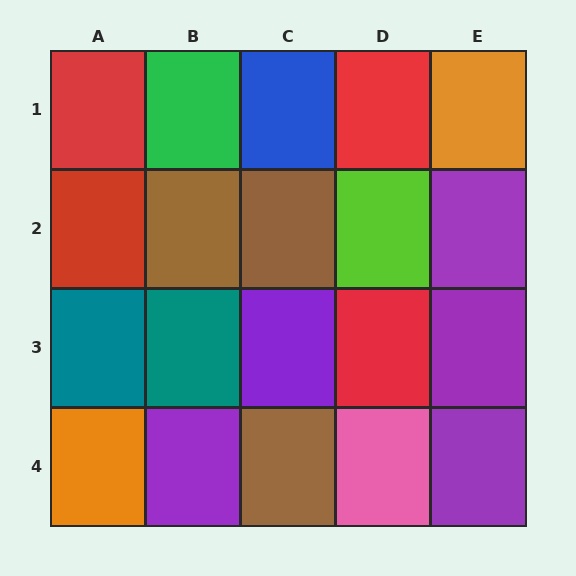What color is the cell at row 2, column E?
Purple.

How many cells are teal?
2 cells are teal.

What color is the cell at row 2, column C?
Brown.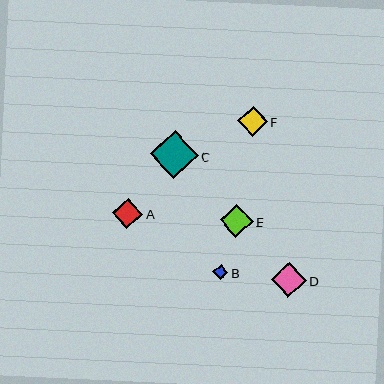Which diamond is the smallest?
Diamond B is the smallest with a size of approximately 15 pixels.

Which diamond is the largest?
Diamond C is the largest with a size of approximately 48 pixels.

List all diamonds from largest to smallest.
From largest to smallest: C, D, E, A, F, B.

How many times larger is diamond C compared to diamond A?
Diamond C is approximately 1.6 times the size of diamond A.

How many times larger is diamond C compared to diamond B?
Diamond C is approximately 3.1 times the size of diamond B.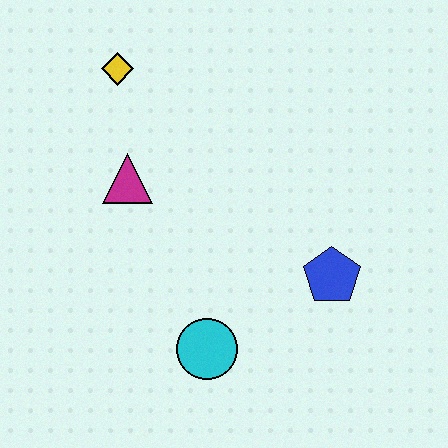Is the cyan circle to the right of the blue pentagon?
No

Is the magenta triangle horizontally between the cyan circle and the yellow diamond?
Yes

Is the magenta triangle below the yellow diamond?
Yes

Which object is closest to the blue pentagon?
The cyan circle is closest to the blue pentagon.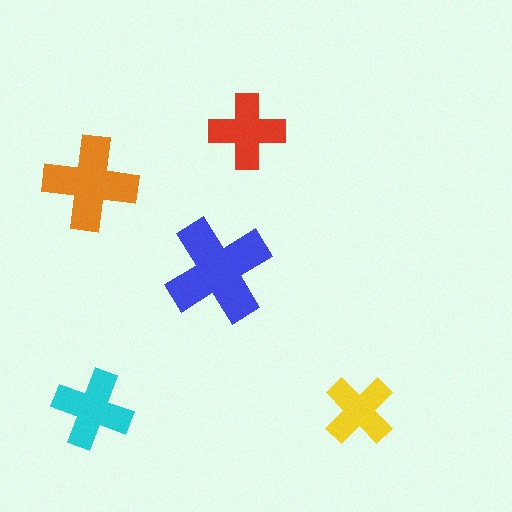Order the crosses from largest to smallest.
the blue one, the orange one, the cyan one, the red one, the yellow one.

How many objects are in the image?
There are 5 objects in the image.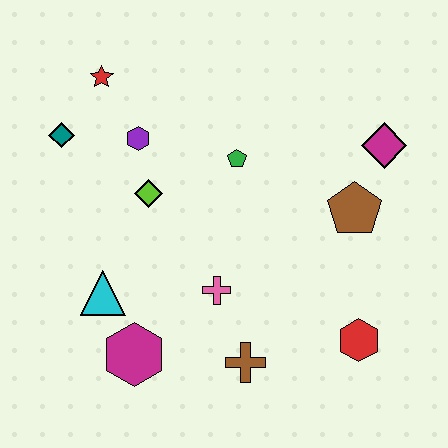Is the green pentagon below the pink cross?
No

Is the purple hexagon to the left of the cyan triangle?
No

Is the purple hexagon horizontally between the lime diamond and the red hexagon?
No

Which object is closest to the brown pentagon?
The magenta diamond is closest to the brown pentagon.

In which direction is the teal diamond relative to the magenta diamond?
The teal diamond is to the left of the magenta diamond.